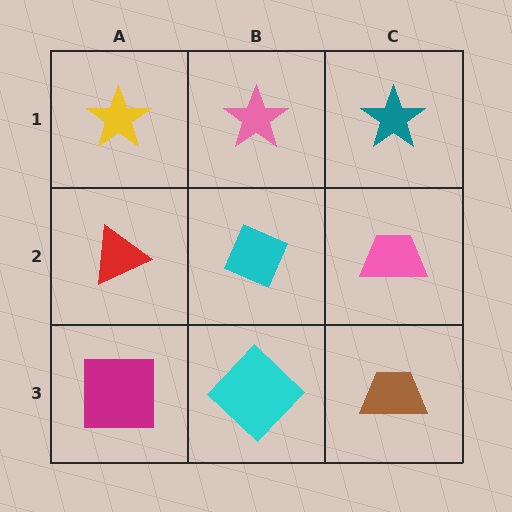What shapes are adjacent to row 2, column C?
A teal star (row 1, column C), a brown trapezoid (row 3, column C), a cyan diamond (row 2, column B).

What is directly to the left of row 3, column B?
A magenta square.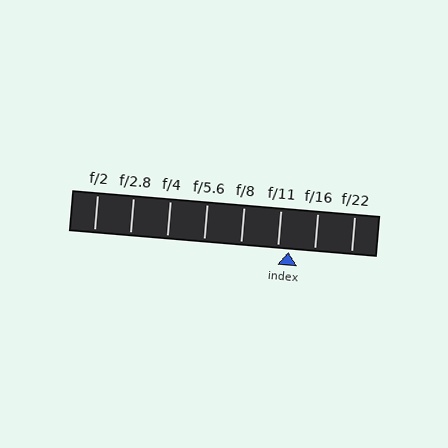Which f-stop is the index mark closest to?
The index mark is closest to f/11.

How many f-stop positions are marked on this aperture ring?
There are 8 f-stop positions marked.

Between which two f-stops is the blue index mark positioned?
The index mark is between f/11 and f/16.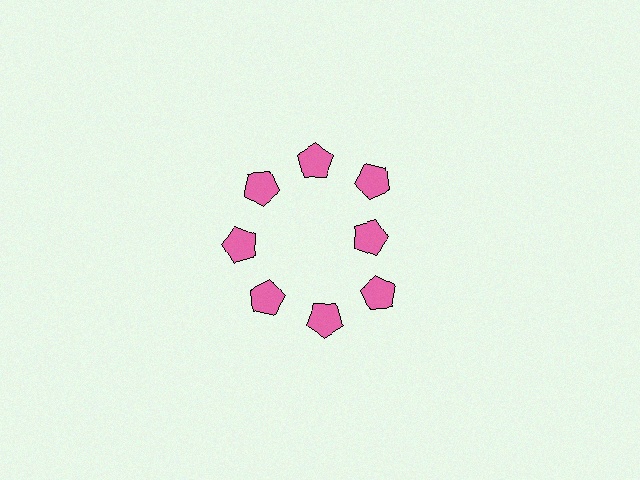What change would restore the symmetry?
The symmetry would be restored by moving it outward, back onto the ring so that all 8 pentagons sit at equal angles and equal distance from the center.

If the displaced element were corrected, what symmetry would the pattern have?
It would have 8-fold rotational symmetry — the pattern would map onto itself every 45 degrees.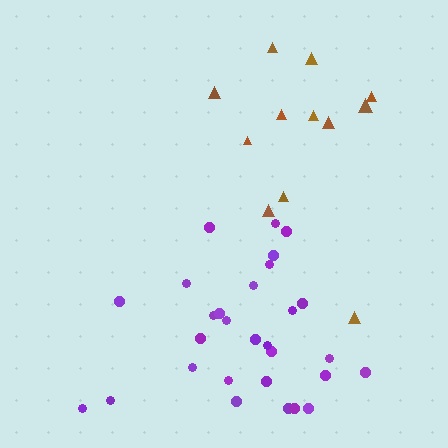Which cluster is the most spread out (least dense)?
Brown.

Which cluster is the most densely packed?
Purple.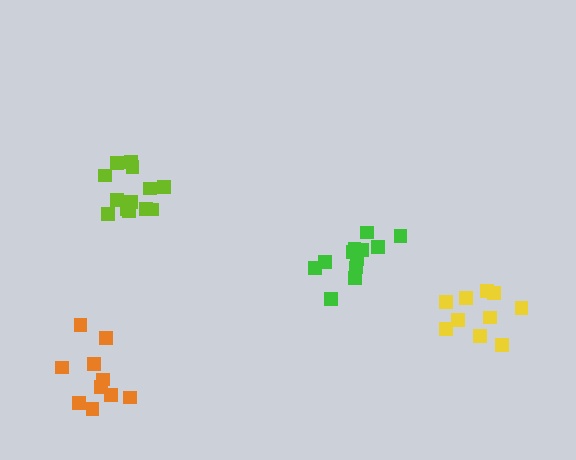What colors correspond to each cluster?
The clusters are colored: green, orange, yellow, lime.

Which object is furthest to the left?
The orange cluster is leftmost.